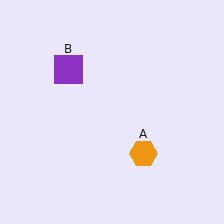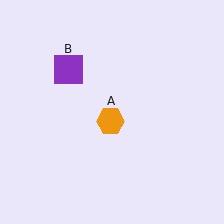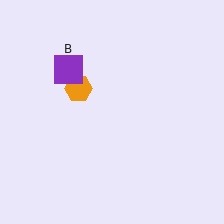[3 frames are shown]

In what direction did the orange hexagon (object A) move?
The orange hexagon (object A) moved up and to the left.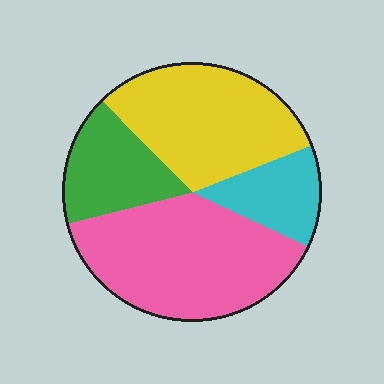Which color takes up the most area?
Pink, at roughly 40%.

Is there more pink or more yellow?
Pink.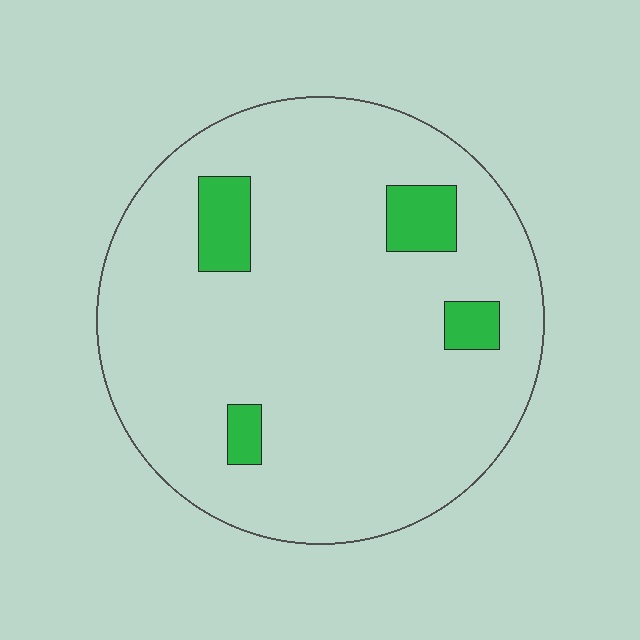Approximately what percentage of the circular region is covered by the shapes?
Approximately 10%.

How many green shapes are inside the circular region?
4.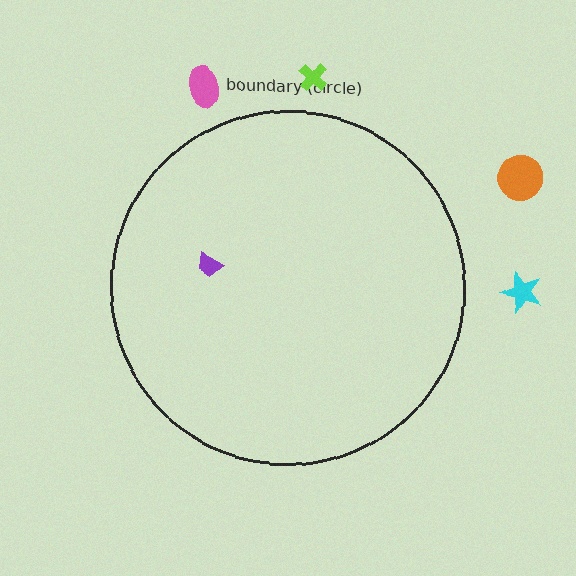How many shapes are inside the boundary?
1 inside, 4 outside.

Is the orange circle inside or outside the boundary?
Outside.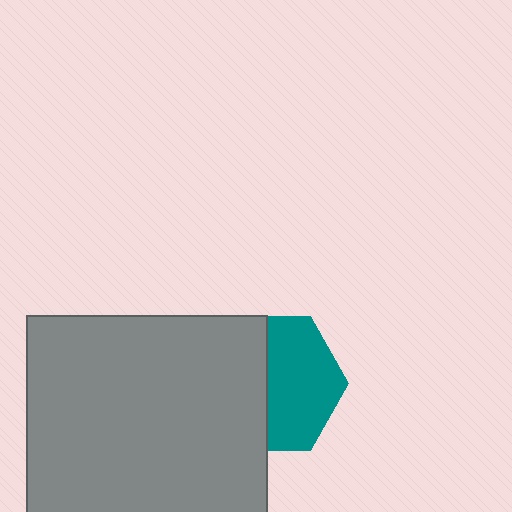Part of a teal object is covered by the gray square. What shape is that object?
It is a hexagon.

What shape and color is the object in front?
The object in front is a gray square.